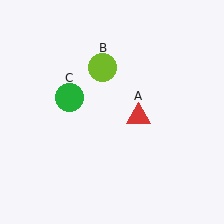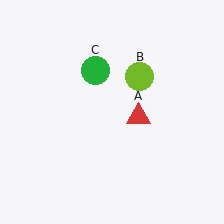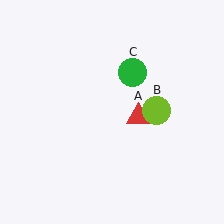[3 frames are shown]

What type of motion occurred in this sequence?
The lime circle (object B), green circle (object C) rotated clockwise around the center of the scene.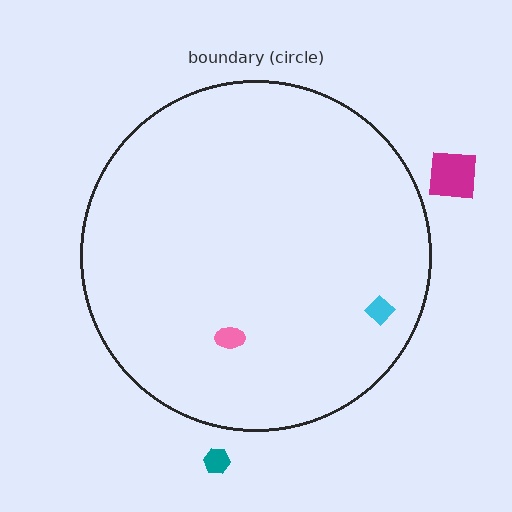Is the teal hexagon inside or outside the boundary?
Outside.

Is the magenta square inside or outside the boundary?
Outside.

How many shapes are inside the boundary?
2 inside, 2 outside.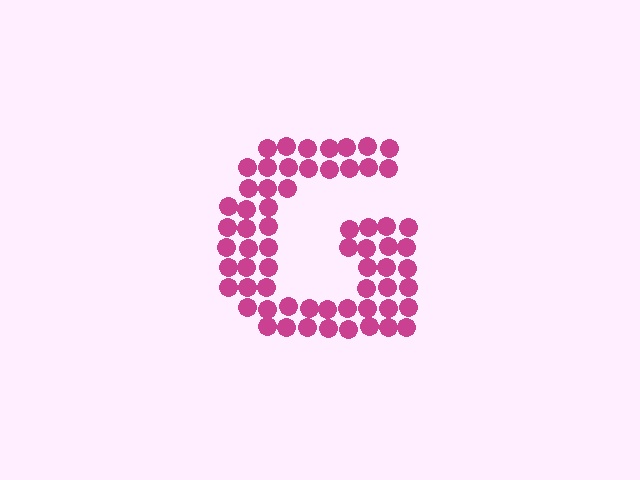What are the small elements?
The small elements are circles.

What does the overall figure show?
The overall figure shows the letter G.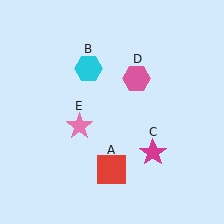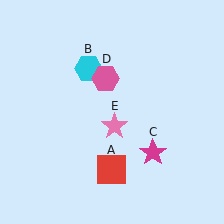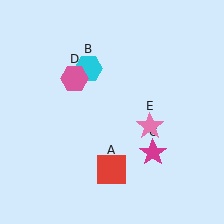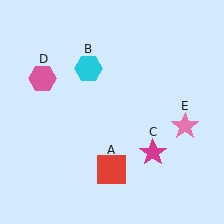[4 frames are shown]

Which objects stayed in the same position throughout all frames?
Red square (object A) and cyan hexagon (object B) and magenta star (object C) remained stationary.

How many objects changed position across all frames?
2 objects changed position: pink hexagon (object D), pink star (object E).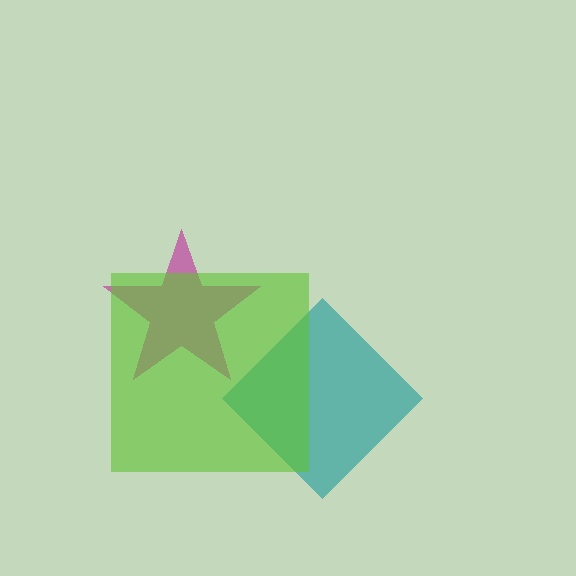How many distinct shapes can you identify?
There are 3 distinct shapes: a magenta star, a teal diamond, a lime square.